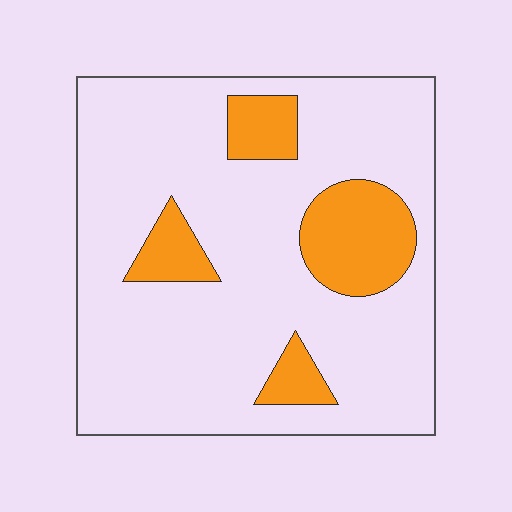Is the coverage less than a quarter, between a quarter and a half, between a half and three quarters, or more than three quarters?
Less than a quarter.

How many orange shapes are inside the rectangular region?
4.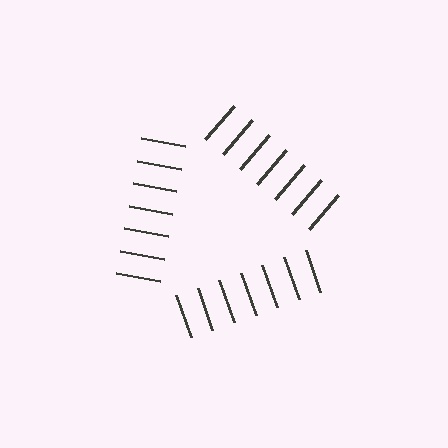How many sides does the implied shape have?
3 sides — the line-ends trace a triangle.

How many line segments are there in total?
21 — 7 along each of the 3 edges.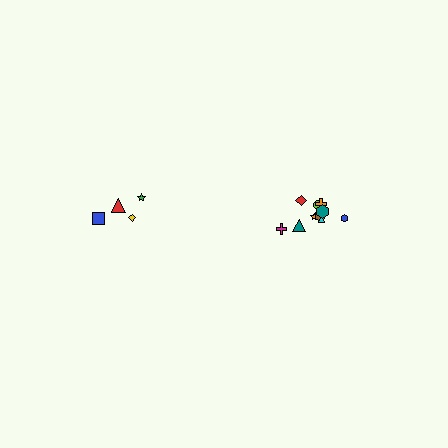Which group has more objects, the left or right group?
The right group.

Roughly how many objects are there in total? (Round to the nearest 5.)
Roughly 15 objects in total.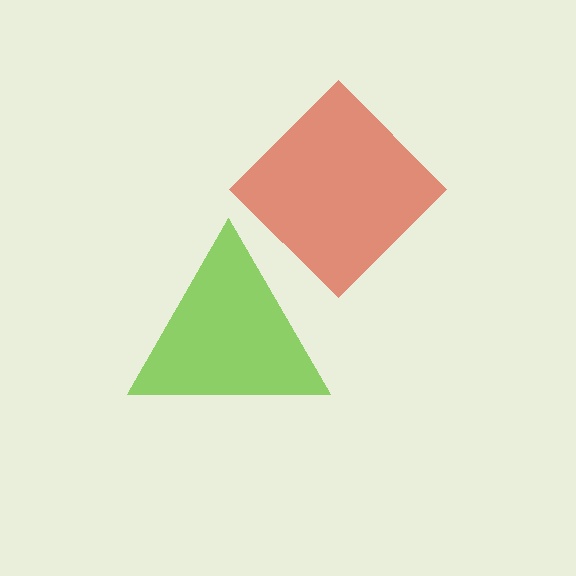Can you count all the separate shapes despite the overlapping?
Yes, there are 2 separate shapes.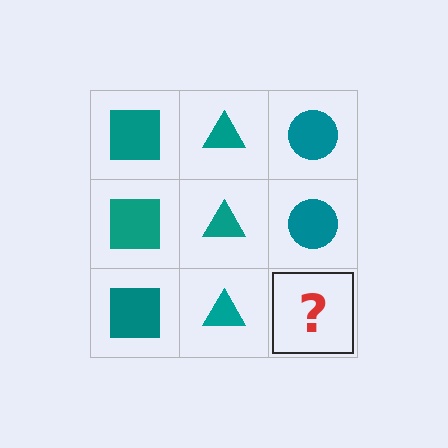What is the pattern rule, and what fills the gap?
The rule is that each column has a consistent shape. The gap should be filled with a teal circle.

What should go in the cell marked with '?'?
The missing cell should contain a teal circle.